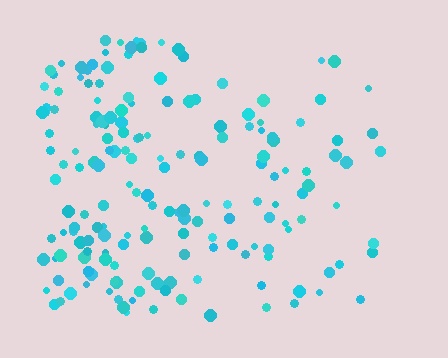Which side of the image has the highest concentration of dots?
The left.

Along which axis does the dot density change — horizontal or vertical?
Horizontal.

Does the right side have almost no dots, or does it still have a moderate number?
Still a moderate number, just noticeably fewer than the left.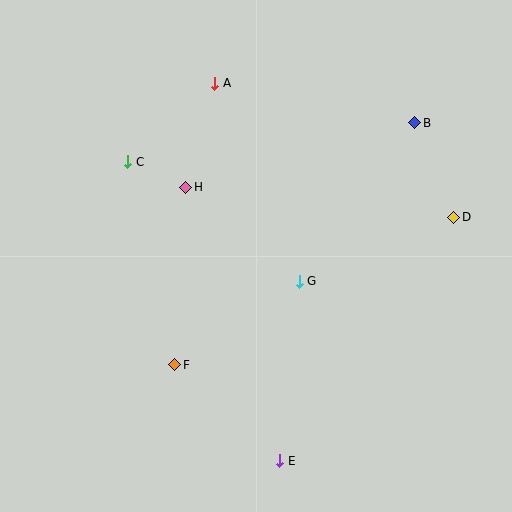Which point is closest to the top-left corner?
Point C is closest to the top-left corner.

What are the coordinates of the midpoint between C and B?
The midpoint between C and B is at (271, 142).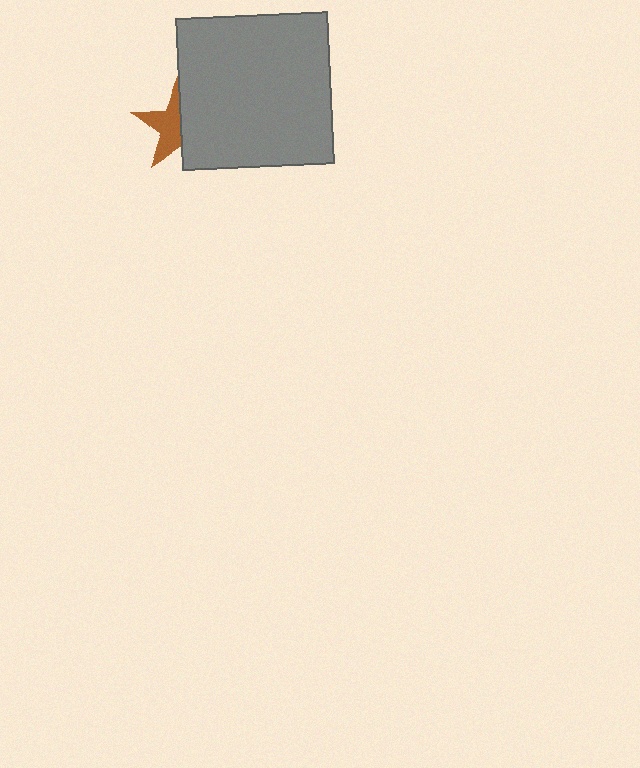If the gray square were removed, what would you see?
You would see the complete brown star.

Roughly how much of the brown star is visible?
About half of it is visible (roughly 50%).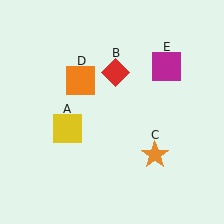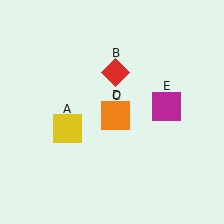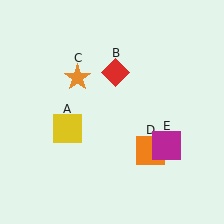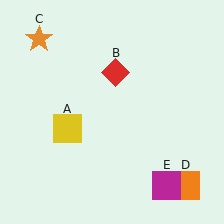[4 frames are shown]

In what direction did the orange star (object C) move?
The orange star (object C) moved up and to the left.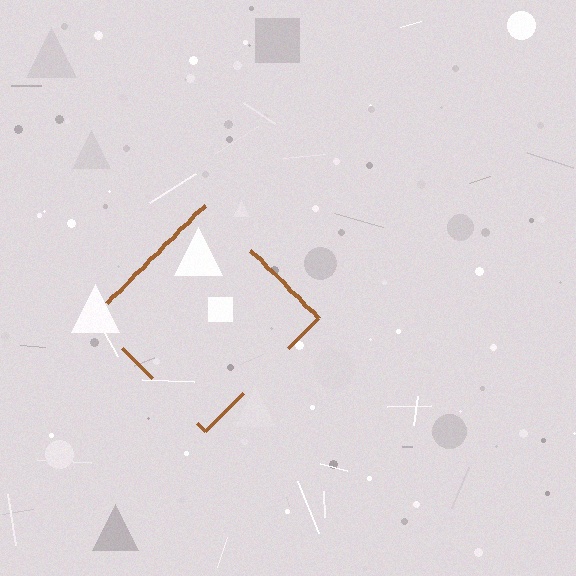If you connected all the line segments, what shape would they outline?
They would outline a diamond.